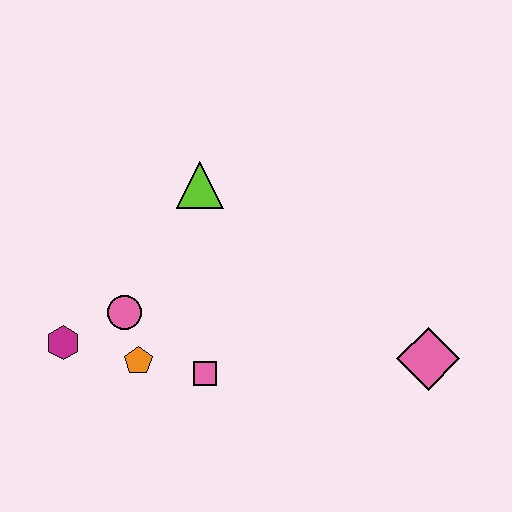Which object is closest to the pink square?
The orange pentagon is closest to the pink square.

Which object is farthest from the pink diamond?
The magenta hexagon is farthest from the pink diamond.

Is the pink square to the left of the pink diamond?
Yes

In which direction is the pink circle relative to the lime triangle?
The pink circle is below the lime triangle.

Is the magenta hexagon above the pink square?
Yes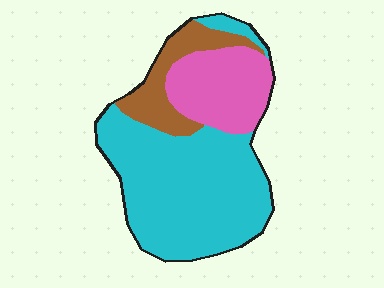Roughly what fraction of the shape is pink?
Pink covers about 25% of the shape.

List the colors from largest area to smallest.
From largest to smallest: cyan, pink, brown.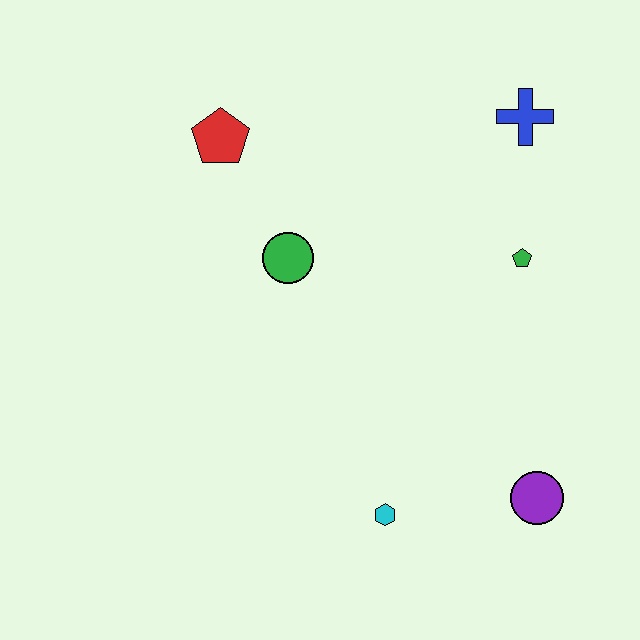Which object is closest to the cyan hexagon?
The purple circle is closest to the cyan hexagon.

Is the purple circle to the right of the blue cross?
Yes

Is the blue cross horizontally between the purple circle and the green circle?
Yes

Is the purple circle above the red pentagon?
No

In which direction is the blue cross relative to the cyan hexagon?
The blue cross is above the cyan hexagon.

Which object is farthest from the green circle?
The purple circle is farthest from the green circle.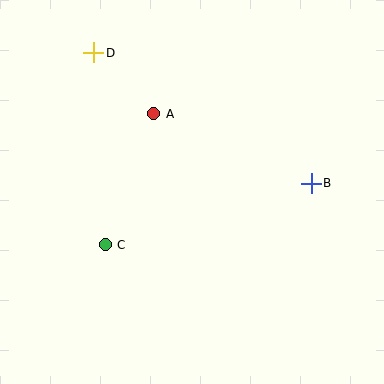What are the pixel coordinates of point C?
Point C is at (105, 245).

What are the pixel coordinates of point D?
Point D is at (94, 53).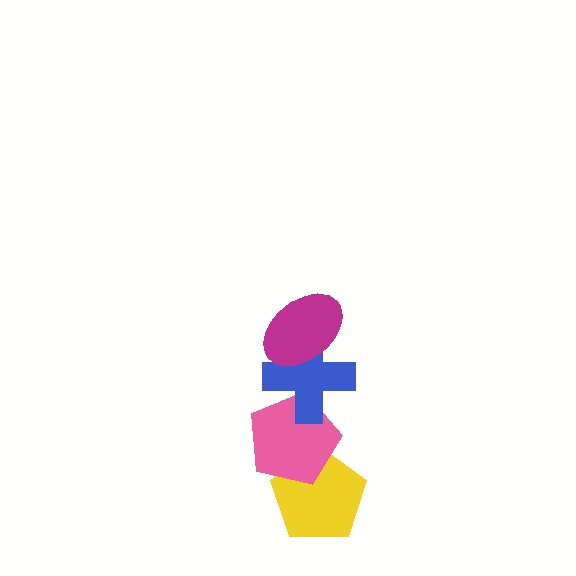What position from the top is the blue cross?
The blue cross is 2nd from the top.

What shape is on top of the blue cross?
The magenta ellipse is on top of the blue cross.